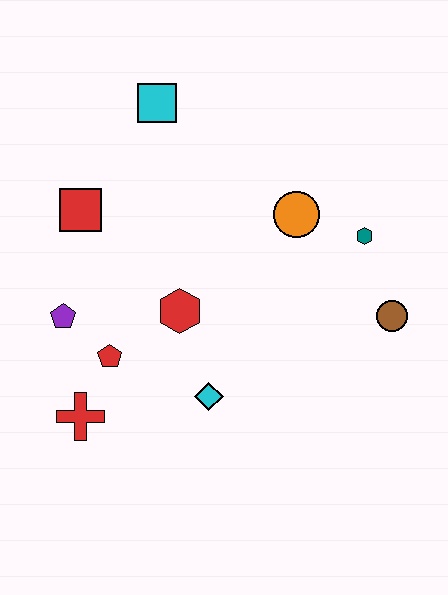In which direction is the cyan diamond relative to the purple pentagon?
The cyan diamond is to the right of the purple pentagon.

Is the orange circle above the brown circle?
Yes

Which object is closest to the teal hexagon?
The orange circle is closest to the teal hexagon.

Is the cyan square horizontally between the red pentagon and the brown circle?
Yes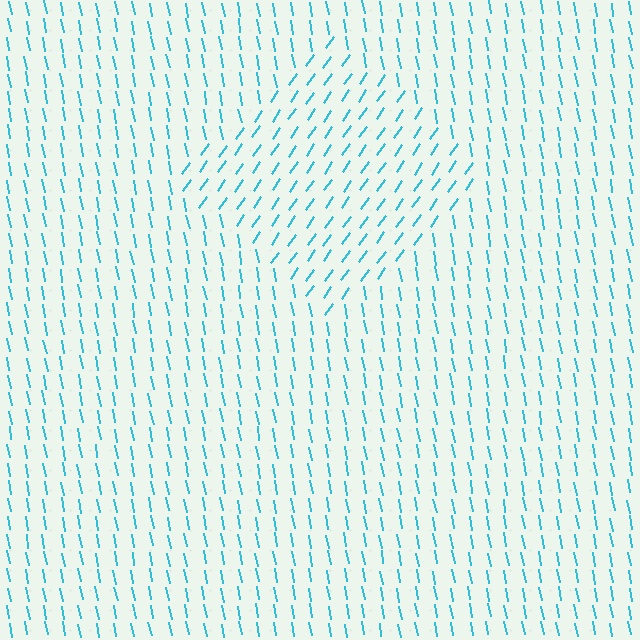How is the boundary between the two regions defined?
The boundary is defined purely by a change in line orientation (approximately 45 degrees difference). All lines are the same color and thickness.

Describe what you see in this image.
The image is filled with small cyan line segments. A diamond region in the image has lines oriented differently from the surrounding lines, creating a visible texture boundary.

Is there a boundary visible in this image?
Yes, there is a texture boundary formed by a change in line orientation.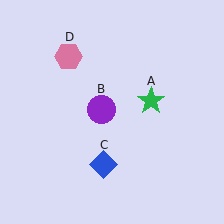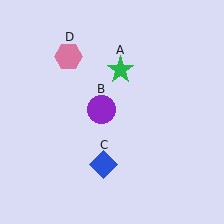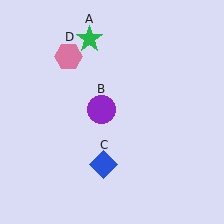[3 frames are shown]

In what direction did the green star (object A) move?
The green star (object A) moved up and to the left.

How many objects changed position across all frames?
1 object changed position: green star (object A).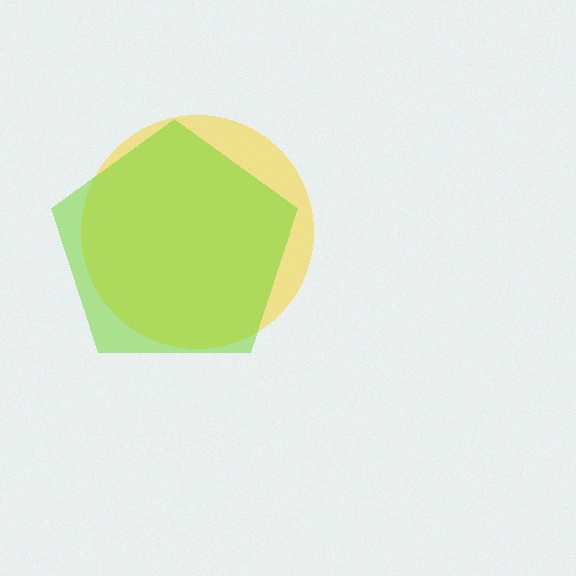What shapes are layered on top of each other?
The layered shapes are: a yellow circle, a lime pentagon.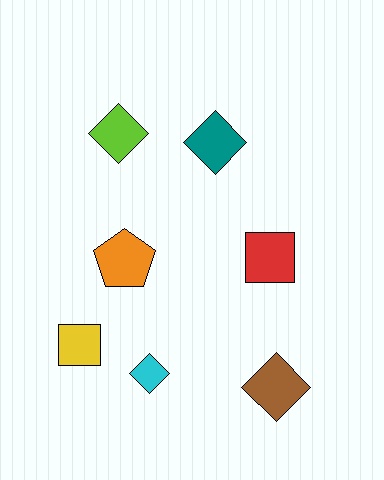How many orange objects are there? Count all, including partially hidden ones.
There is 1 orange object.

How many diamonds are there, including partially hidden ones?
There are 4 diamonds.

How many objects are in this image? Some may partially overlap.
There are 7 objects.